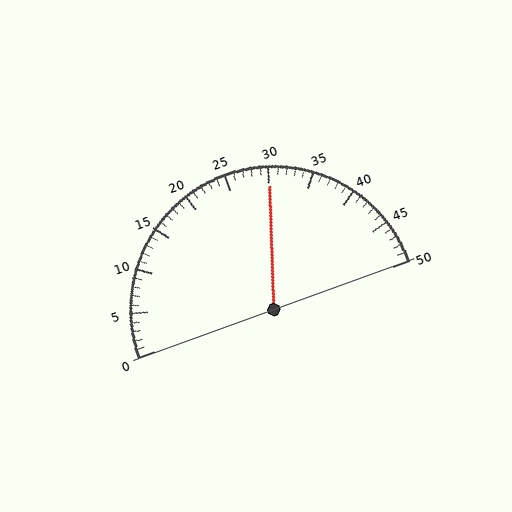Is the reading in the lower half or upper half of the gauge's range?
The reading is in the upper half of the range (0 to 50).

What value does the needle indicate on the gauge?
The needle indicates approximately 30.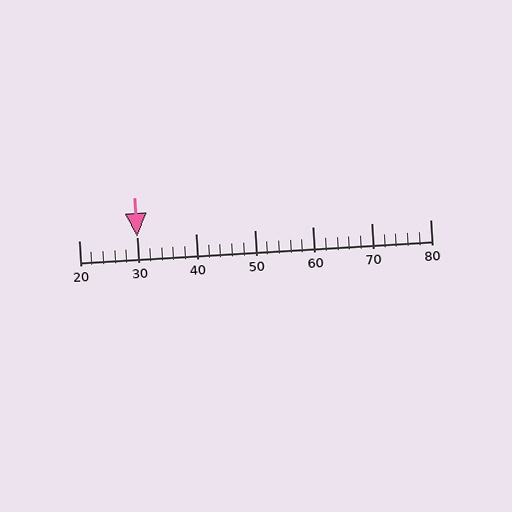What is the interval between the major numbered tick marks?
The major tick marks are spaced 10 units apart.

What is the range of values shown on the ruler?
The ruler shows values from 20 to 80.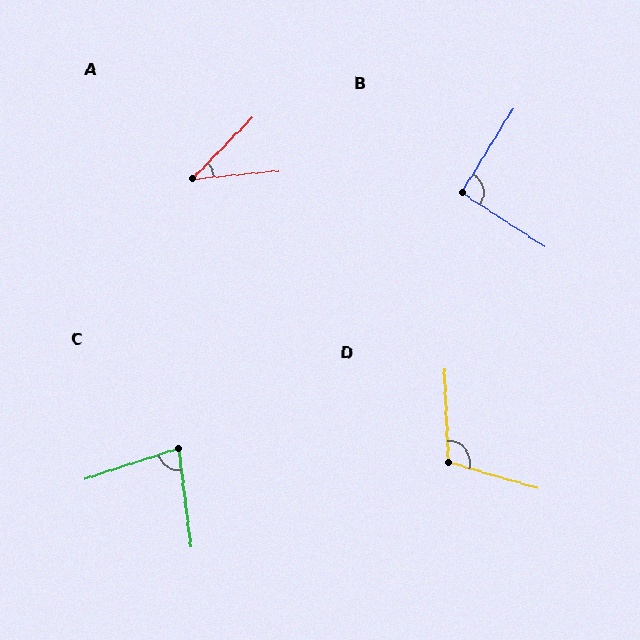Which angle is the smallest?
A, at approximately 40 degrees.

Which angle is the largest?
D, at approximately 109 degrees.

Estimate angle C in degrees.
Approximately 79 degrees.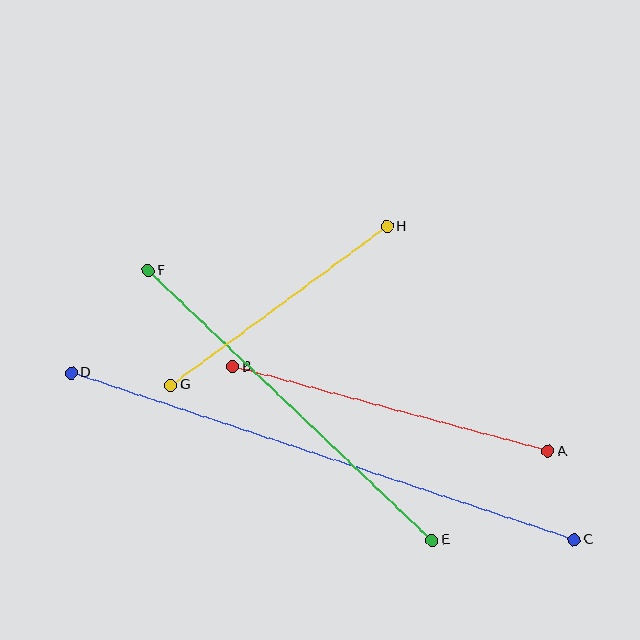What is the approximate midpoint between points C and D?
The midpoint is at approximately (323, 456) pixels.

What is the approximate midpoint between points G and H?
The midpoint is at approximately (279, 306) pixels.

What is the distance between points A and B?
The distance is approximately 326 pixels.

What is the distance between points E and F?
The distance is approximately 391 pixels.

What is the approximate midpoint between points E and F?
The midpoint is at approximately (290, 405) pixels.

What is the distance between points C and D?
The distance is approximately 530 pixels.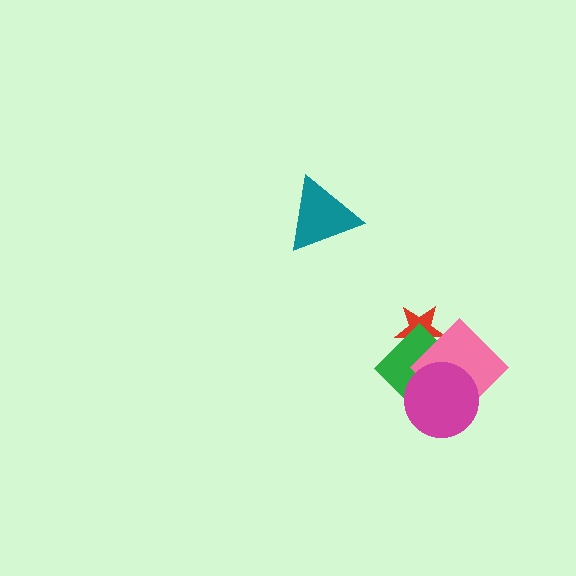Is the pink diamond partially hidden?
Yes, it is partially covered by another shape.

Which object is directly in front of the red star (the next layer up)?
The green diamond is directly in front of the red star.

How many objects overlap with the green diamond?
3 objects overlap with the green diamond.